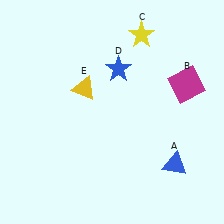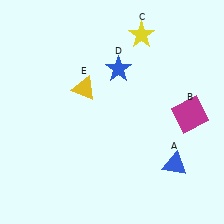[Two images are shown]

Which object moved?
The magenta square (B) moved down.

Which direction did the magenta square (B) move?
The magenta square (B) moved down.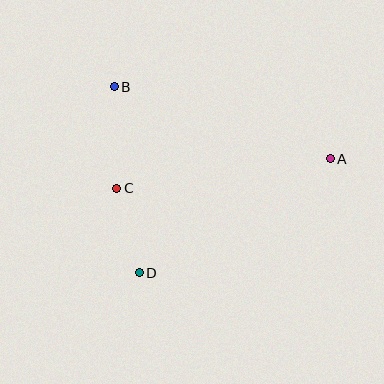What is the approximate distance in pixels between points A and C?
The distance between A and C is approximately 216 pixels.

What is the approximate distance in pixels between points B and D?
The distance between B and D is approximately 187 pixels.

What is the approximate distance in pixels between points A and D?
The distance between A and D is approximately 223 pixels.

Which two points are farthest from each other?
Points A and B are farthest from each other.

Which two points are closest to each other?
Points C and D are closest to each other.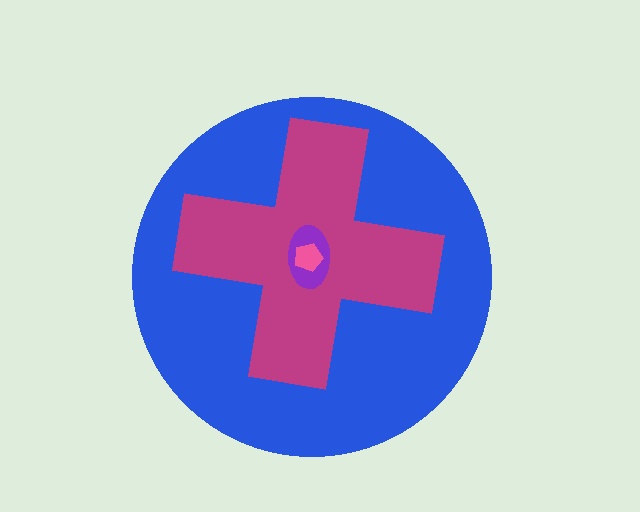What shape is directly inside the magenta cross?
The purple ellipse.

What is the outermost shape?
The blue circle.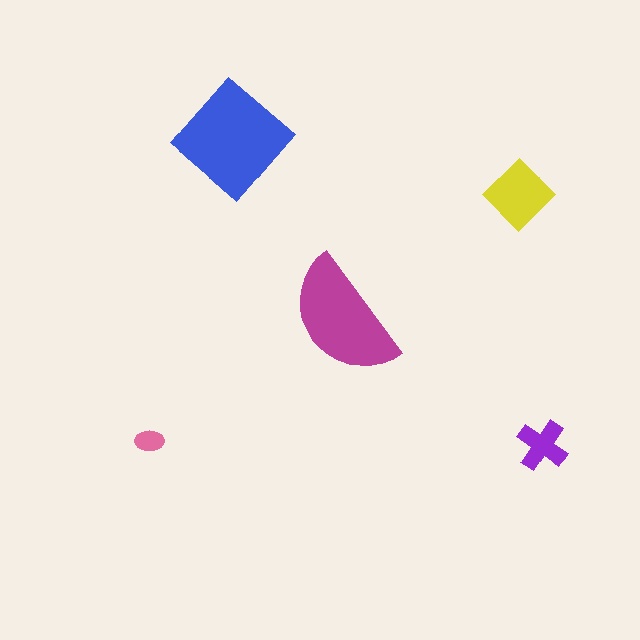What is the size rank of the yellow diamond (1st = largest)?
3rd.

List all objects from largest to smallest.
The blue diamond, the magenta semicircle, the yellow diamond, the purple cross, the pink ellipse.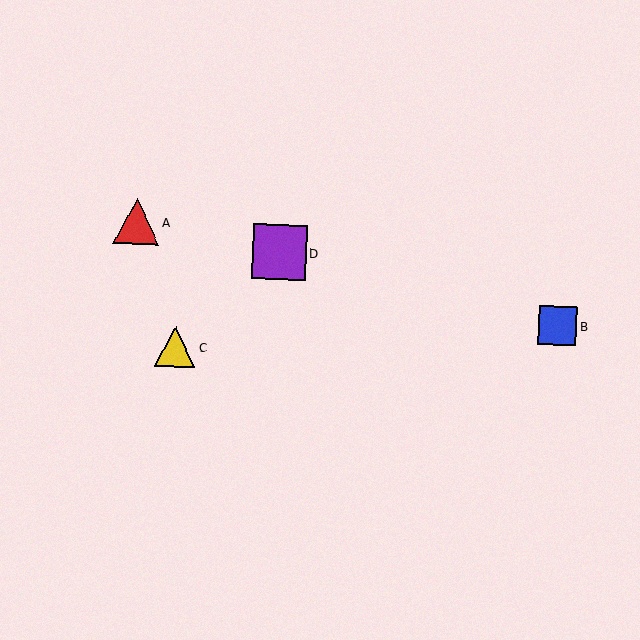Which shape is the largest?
The purple square (labeled D) is the largest.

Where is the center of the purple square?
The center of the purple square is at (279, 252).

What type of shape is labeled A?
Shape A is a red triangle.